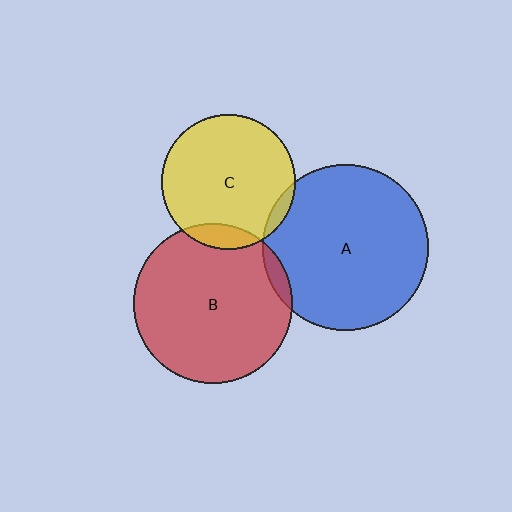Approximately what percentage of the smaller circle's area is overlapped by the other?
Approximately 5%.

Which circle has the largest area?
Circle A (blue).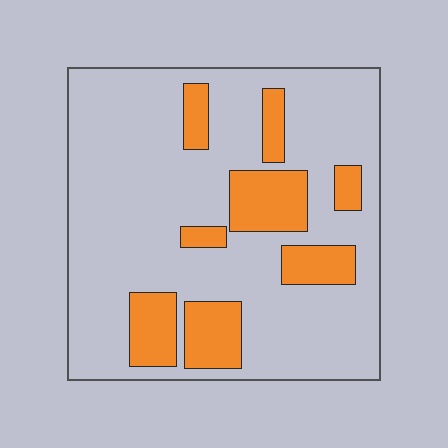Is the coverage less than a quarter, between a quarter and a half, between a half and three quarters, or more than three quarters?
Less than a quarter.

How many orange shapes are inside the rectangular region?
8.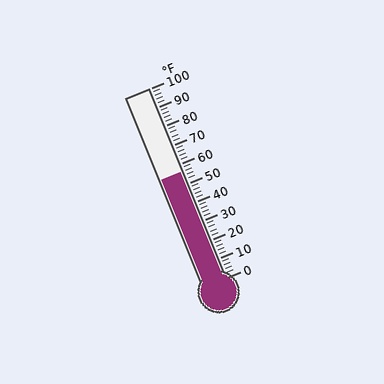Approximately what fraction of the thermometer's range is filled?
The thermometer is filled to approximately 55% of its range.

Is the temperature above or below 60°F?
The temperature is below 60°F.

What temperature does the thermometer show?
The thermometer shows approximately 56°F.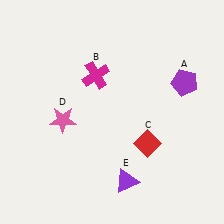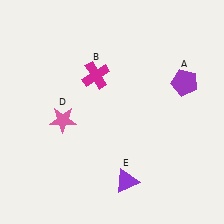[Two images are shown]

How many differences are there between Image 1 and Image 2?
There is 1 difference between the two images.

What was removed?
The red diamond (C) was removed in Image 2.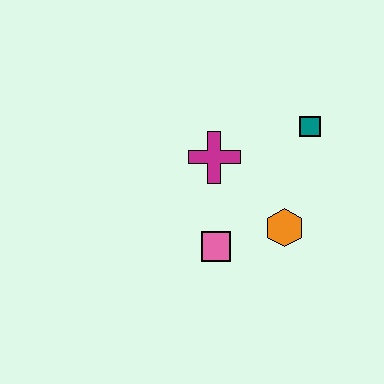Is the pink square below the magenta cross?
Yes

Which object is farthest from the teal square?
The pink square is farthest from the teal square.